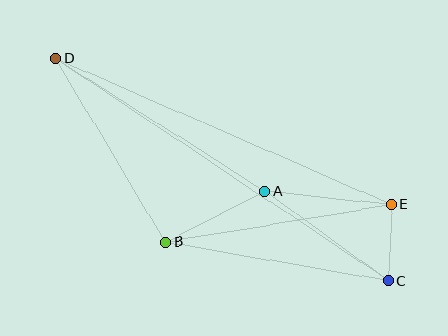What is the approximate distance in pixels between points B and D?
The distance between B and D is approximately 214 pixels.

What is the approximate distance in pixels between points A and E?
The distance between A and E is approximately 127 pixels.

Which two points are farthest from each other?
Points C and D are farthest from each other.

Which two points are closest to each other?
Points C and E are closest to each other.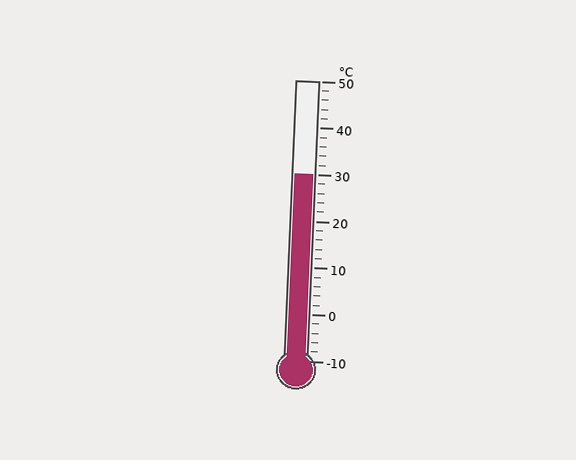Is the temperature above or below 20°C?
The temperature is above 20°C.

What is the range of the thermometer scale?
The thermometer scale ranges from -10°C to 50°C.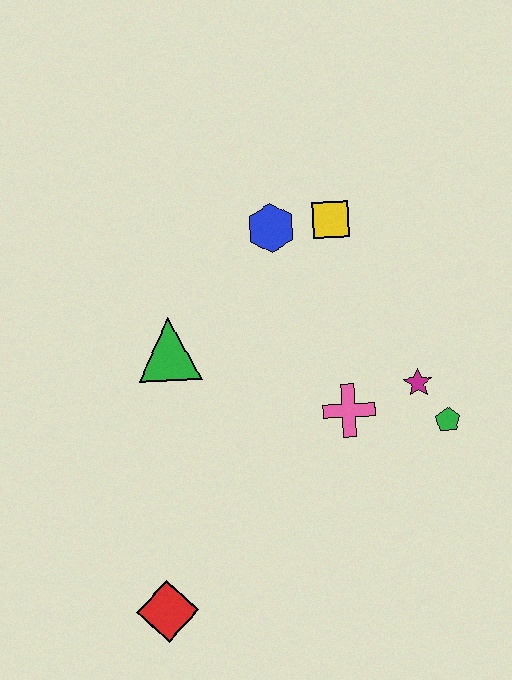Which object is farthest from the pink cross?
The red diamond is farthest from the pink cross.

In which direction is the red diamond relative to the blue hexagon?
The red diamond is below the blue hexagon.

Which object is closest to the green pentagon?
The magenta star is closest to the green pentagon.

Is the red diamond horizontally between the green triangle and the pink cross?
No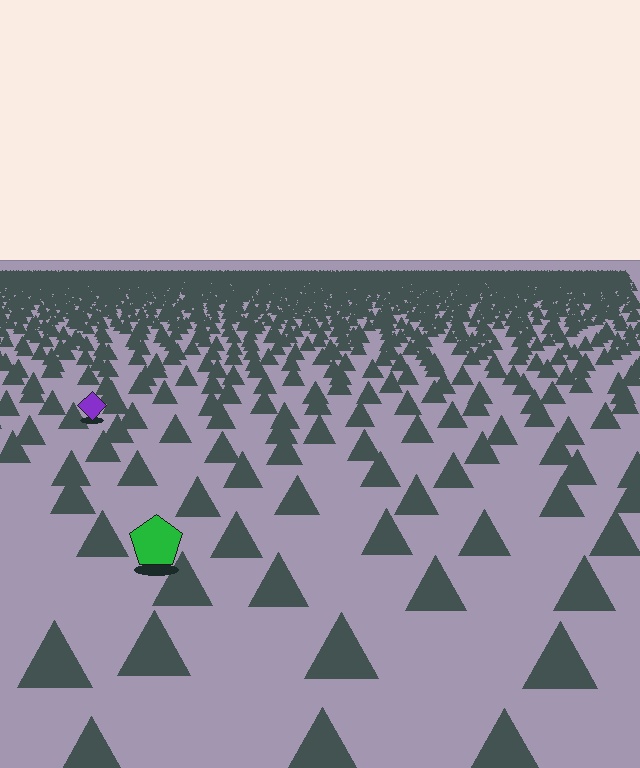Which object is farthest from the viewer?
The purple diamond is farthest from the viewer. It appears smaller and the ground texture around it is denser.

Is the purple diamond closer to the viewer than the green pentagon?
No. The green pentagon is closer — you can tell from the texture gradient: the ground texture is coarser near it.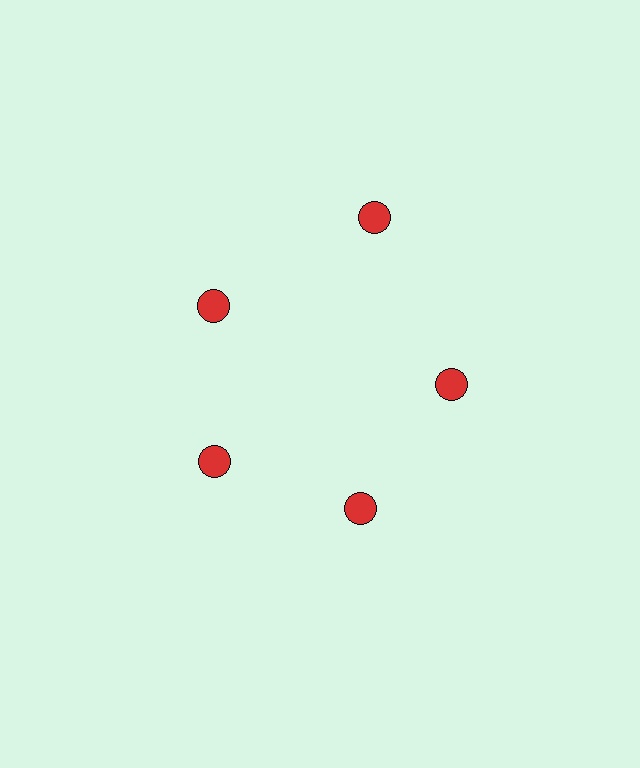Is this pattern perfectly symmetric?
No. The 5 red circles are arranged in a ring, but one element near the 1 o'clock position is pushed outward from the center, breaking the 5-fold rotational symmetry.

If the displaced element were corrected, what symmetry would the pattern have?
It would have 5-fold rotational symmetry — the pattern would map onto itself every 72 degrees.